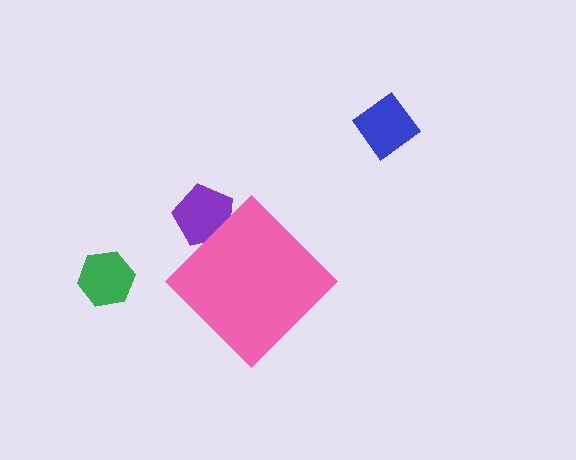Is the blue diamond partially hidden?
No, the blue diamond is fully visible.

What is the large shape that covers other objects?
A pink diamond.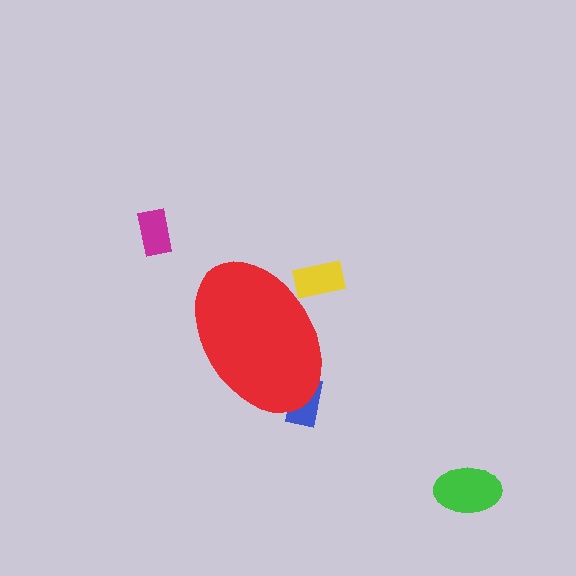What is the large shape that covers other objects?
A red ellipse.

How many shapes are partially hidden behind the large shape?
2 shapes are partially hidden.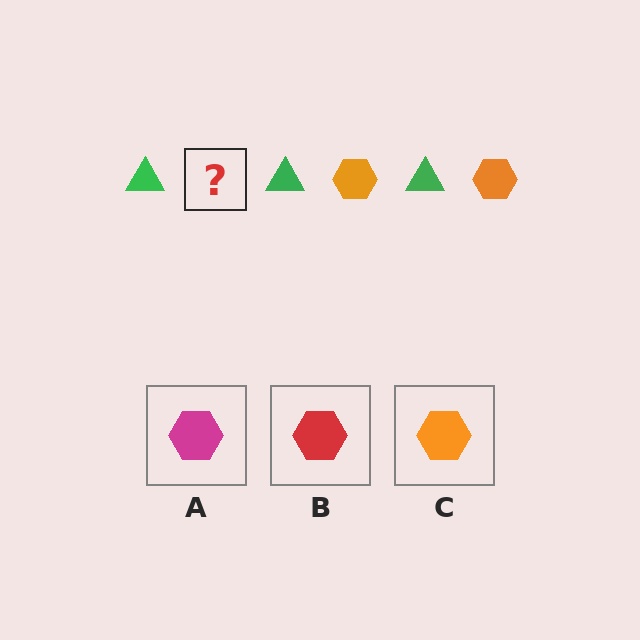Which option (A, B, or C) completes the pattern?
C.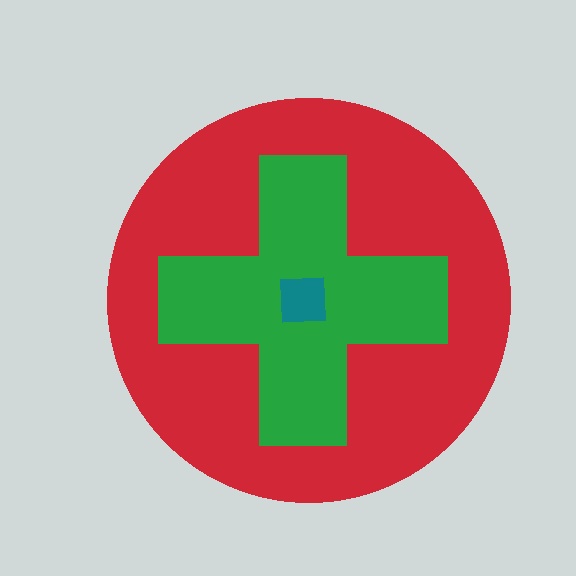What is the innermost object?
The teal square.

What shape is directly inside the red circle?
The green cross.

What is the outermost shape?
The red circle.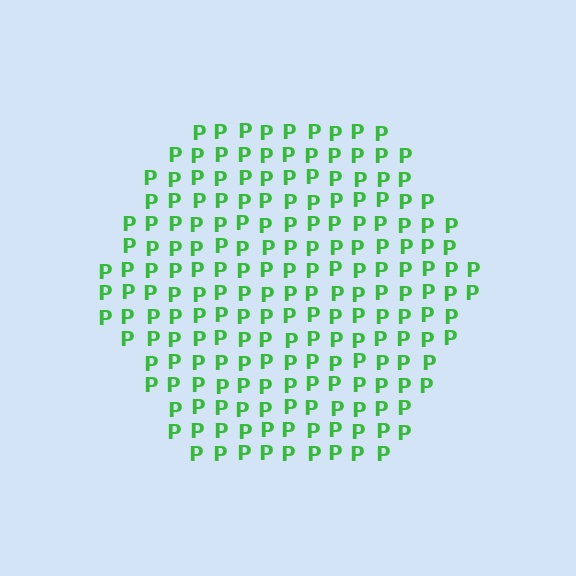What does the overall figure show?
The overall figure shows a hexagon.